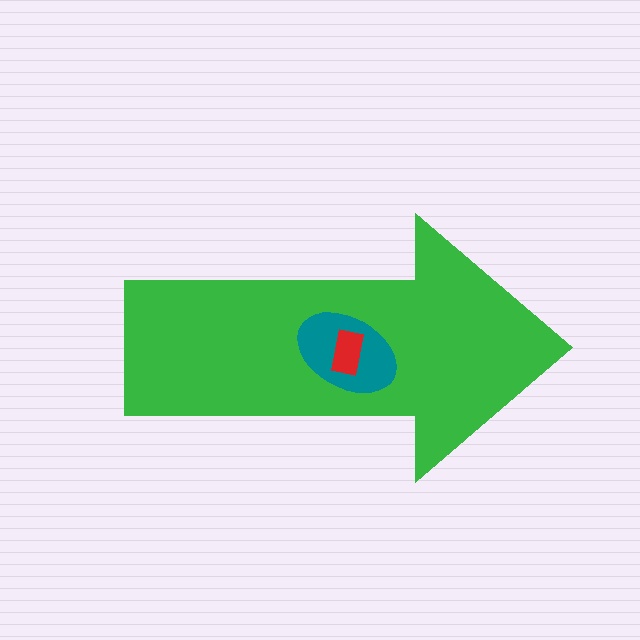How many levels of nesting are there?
3.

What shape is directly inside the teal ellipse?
The red rectangle.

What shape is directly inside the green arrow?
The teal ellipse.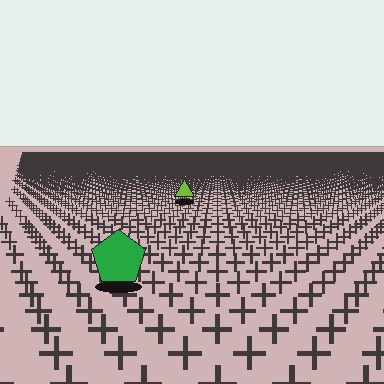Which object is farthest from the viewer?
The lime triangle is farthest from the viewer. It appears smaller and the ground texture around it is denser.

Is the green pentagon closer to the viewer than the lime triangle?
Yes. The green pentagon is closer — you can tell from the texture gradient: the ground texture is coarser near it.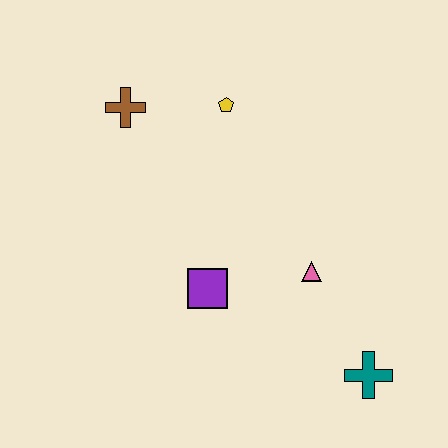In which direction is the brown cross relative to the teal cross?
The brown cross is above the teal cross.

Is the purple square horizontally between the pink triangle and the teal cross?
No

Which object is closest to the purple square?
The pink triangle is closest to the purple square.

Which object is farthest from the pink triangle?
The brown cross is farthest from the pink triangle.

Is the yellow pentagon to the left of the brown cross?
No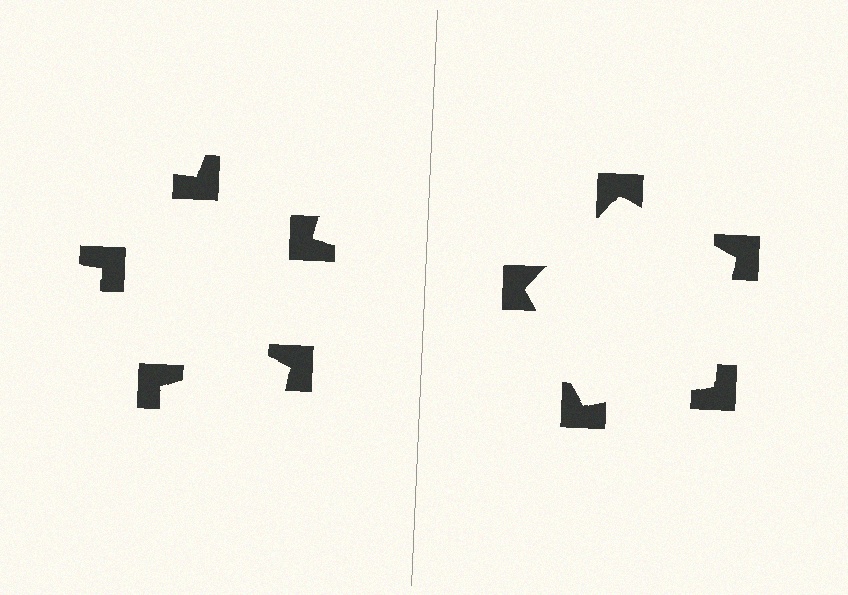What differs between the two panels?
The notched squares are positioned identically on both sides; only the wedge orientations differ. On the right they align to a pentagon; on the left they are misaligned.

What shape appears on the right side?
An illusory pentagon.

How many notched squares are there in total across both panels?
10 — 5 on each side.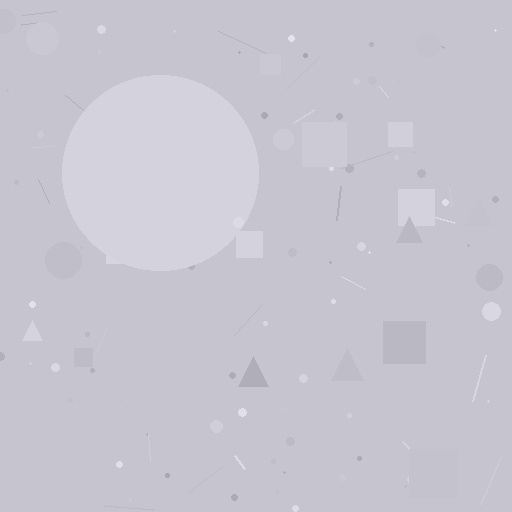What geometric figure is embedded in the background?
A circle is embedded in the background.